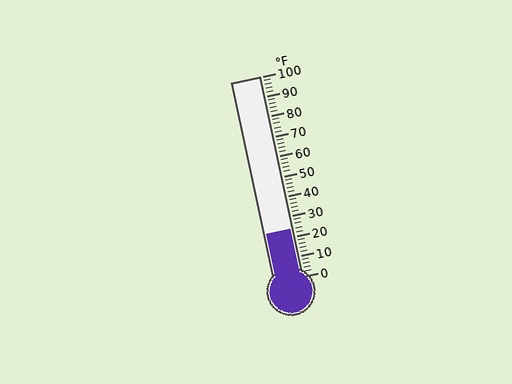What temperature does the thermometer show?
The thermometer shows approximately 24°F.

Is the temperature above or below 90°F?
The temperature is below 90°F.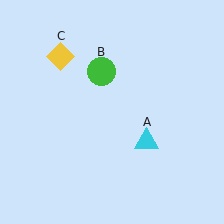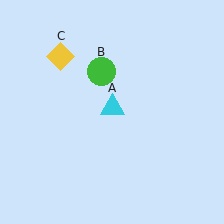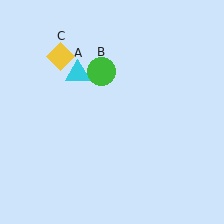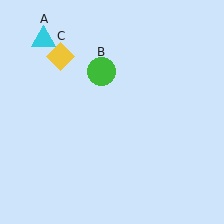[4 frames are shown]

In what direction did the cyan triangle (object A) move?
The cyan triangle (object A) moved up and to the left.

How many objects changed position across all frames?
1 object changed position: cyan triangle (object A).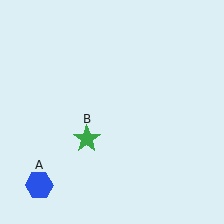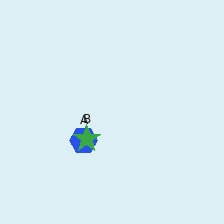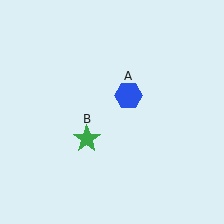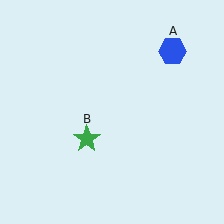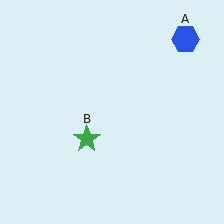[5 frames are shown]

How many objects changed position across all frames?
1 object changed position: blue hexagon (object A).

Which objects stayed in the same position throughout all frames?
Green star (object B) remained stationary.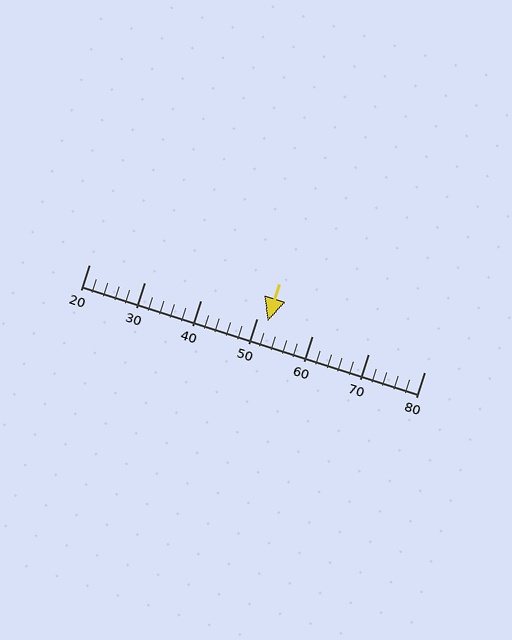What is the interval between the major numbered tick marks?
The major tick marks are spaced 10 units apart.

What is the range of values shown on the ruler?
The ruler shows values from 20 to 80.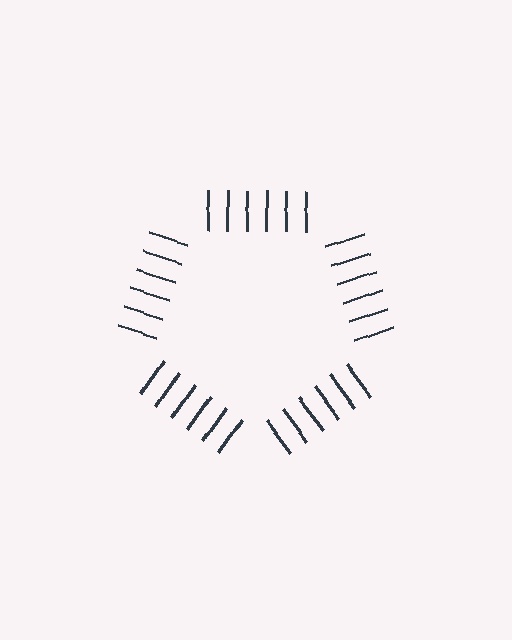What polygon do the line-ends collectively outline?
An illusory pentagon — the line segments terminate on its edges but no continuous stroke is drawn.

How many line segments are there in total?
30 — 6 along each of the 5 edges.